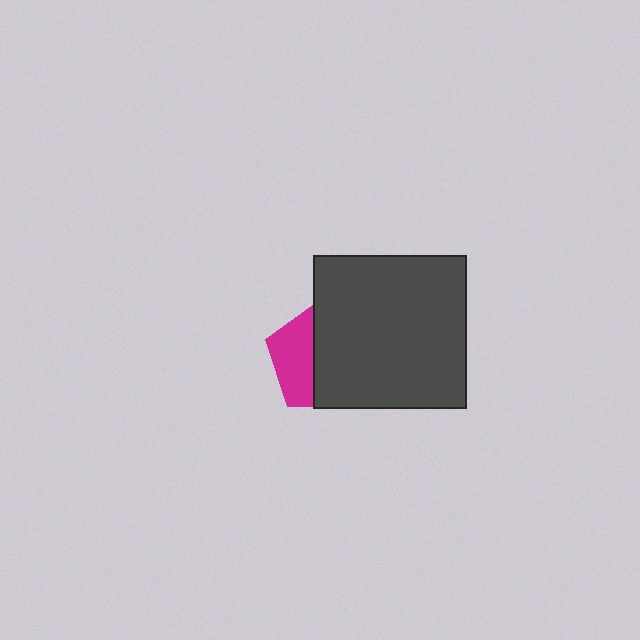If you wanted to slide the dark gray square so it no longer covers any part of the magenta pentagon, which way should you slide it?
Slide it right — that is the most direct way to separate the two shapes.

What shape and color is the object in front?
The object in front is a dark gray square.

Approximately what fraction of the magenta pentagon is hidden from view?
Roughly 62% of the magenta pentagon is hidden behind the dark gray square.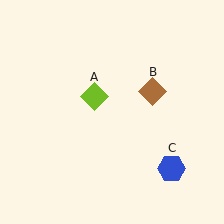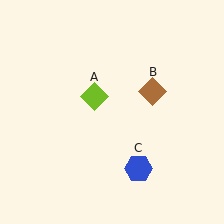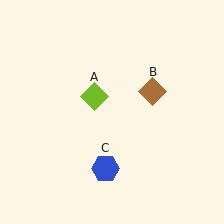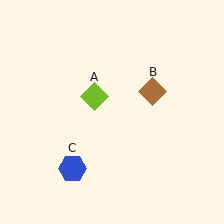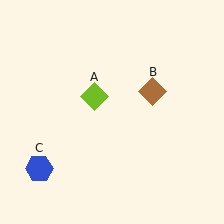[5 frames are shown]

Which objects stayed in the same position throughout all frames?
Lime diamond (object A) and brown diamond (object B) remained stationary.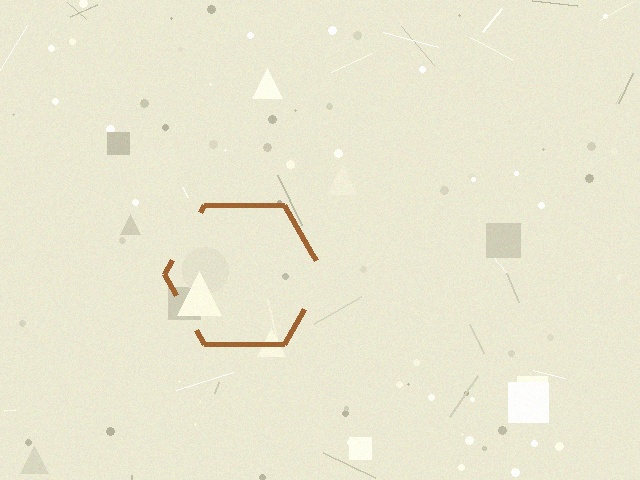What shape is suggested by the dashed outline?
The dashed outline suggests a hexagon.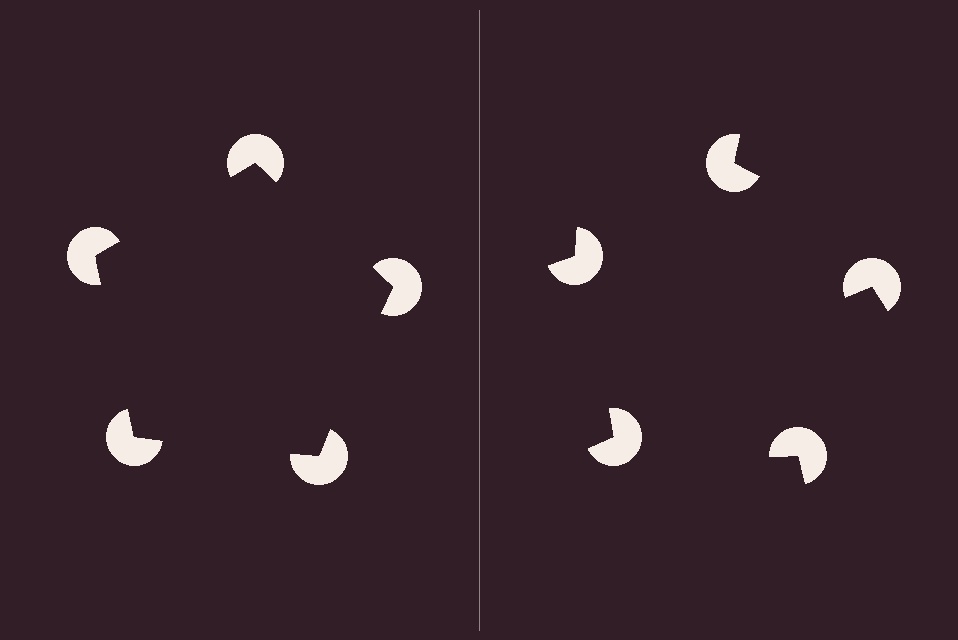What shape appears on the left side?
An illusory pentagon.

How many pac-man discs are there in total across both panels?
10 — 5 on each side.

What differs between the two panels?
The pac-man discs are positioned identically on both sides; only the wedge orientations differ. On the left they align to a pentagon; on the right they are misaligned.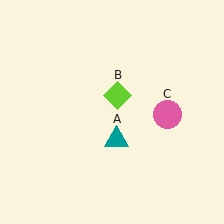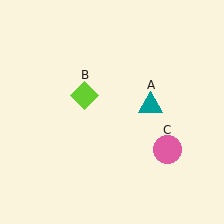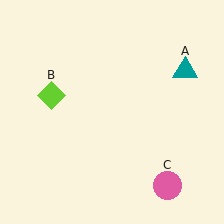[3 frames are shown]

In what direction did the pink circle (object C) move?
The pink circle (object C) moved down.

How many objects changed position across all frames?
3 objects changed position: teal triangle (object A), lime diamond (object B), pink circle (object C).